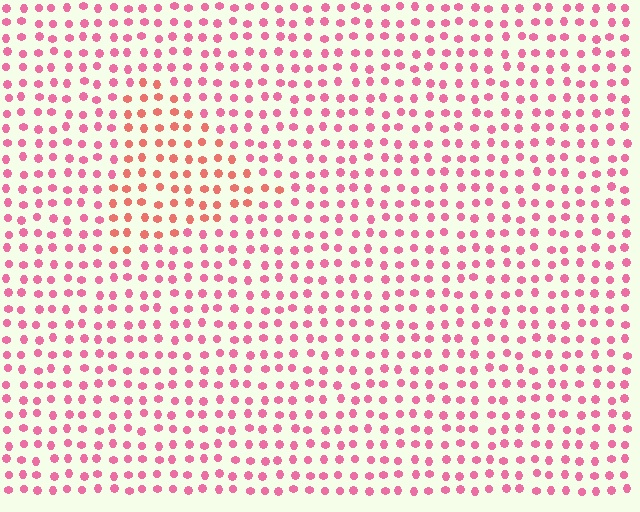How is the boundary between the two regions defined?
The boundary is defined purely by a slight shift in hue (about 29 degrees). Spacing, size, and orientation are identical on both sides.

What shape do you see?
I see a triangle.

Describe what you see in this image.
The image is filled with small pink elements in a uniform arrangement. A triangle-shaped region is visible where the elements are tinted to a slightly different hue, forming a subtle color boundary.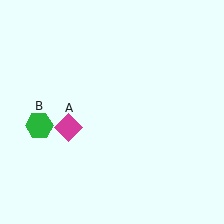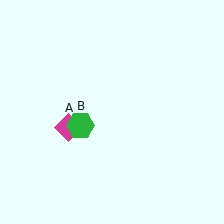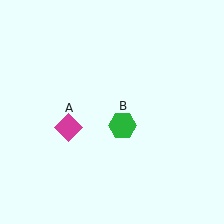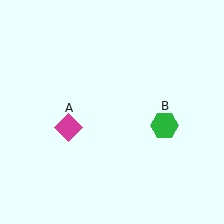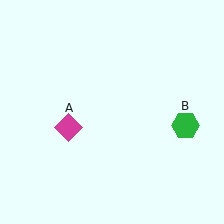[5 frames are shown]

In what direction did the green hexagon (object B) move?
The green hexagon (object B) moved right.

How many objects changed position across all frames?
1 object changed position: green hexagon (object B).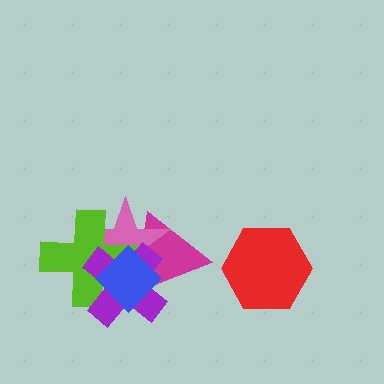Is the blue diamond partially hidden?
No, no other shape covers it.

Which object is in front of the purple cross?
The blue diamond is in front of the purple cross.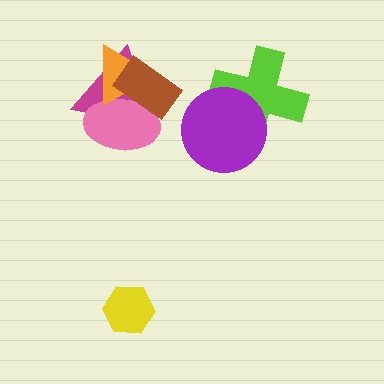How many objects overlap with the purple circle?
1 object overlaps with the purple circle.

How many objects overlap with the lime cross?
1 object overlaps with the lime cross.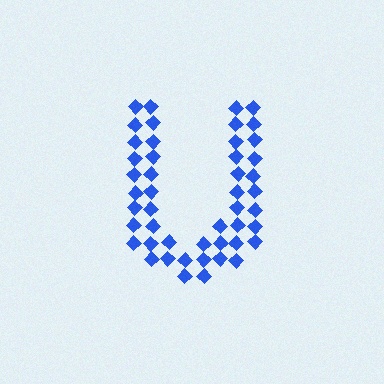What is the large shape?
The large shape is the letter U.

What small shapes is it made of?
It is made of small diamonds.